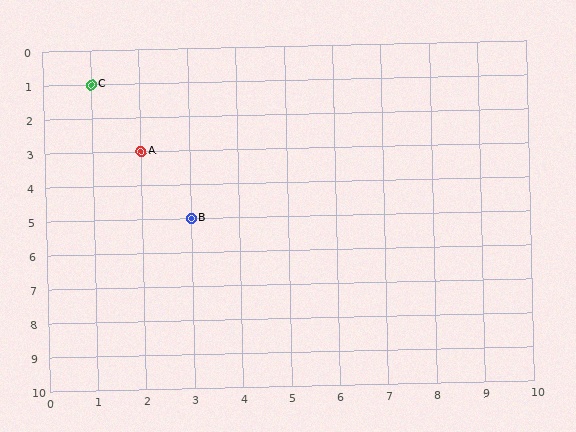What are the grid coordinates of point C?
Point C is at grid coordinates (1, 1).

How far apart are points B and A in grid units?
Points B and A are 1 column and 2 rows apart (about 2.2 grid units diagonally).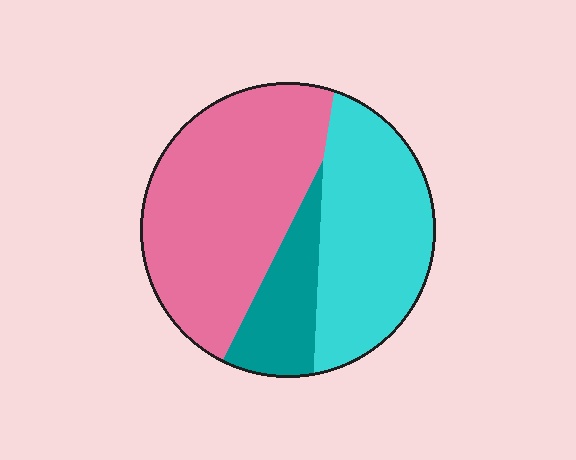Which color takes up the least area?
Teal, at roughly 15%.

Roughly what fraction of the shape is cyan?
Cyan covers about 35% of the shape.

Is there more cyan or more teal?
Cyan.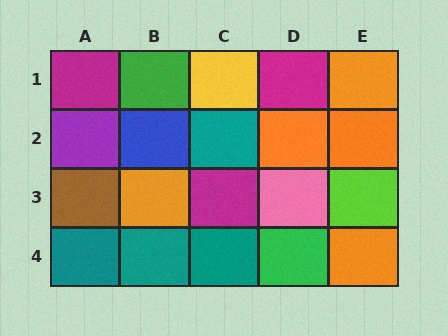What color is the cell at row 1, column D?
Magenta.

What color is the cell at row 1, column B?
Green.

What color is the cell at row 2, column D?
Orange.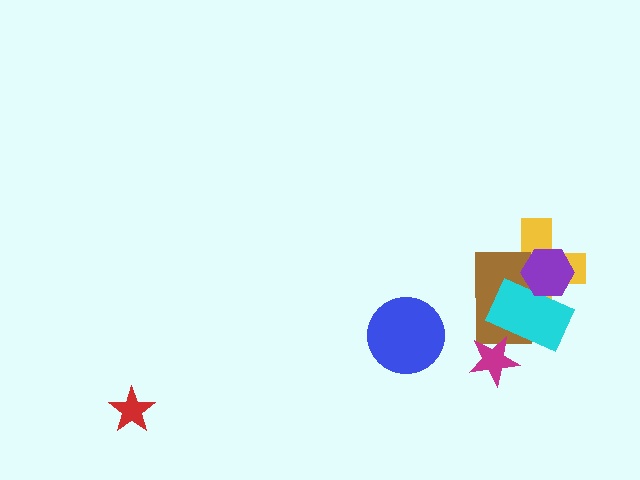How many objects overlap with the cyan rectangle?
4 objects overlap with the cyan rectangle.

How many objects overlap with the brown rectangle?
4 objects overlap with the brown rectangle.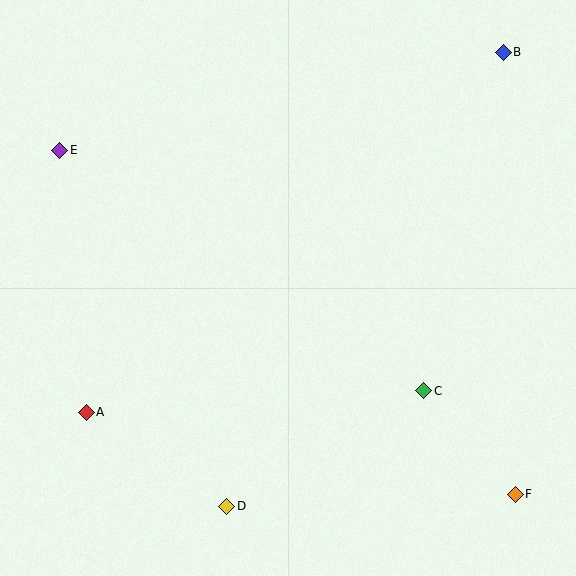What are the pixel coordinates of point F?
Point F is at (515, 494).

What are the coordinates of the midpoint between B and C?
The midpoint between B and C is at (464, 221).